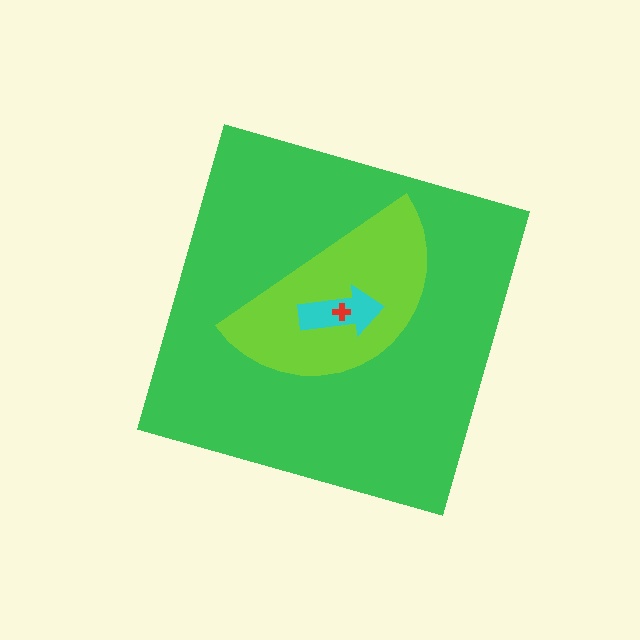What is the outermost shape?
The green diamond.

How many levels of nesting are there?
4.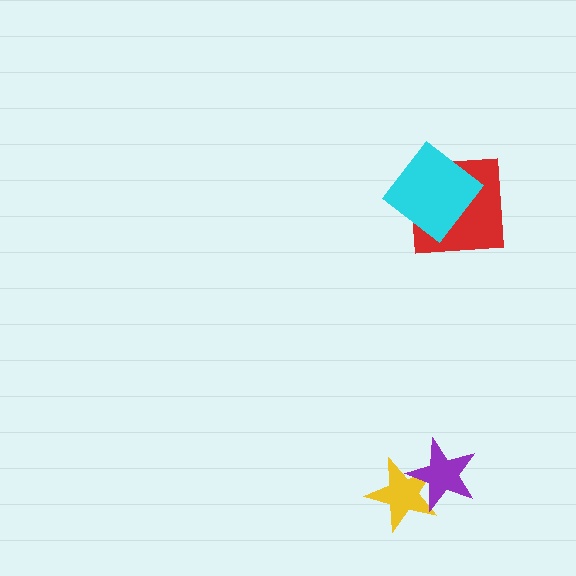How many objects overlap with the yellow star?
1 object overlaps with the yellow star.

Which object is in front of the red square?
The cyan diamond is in front of the red square.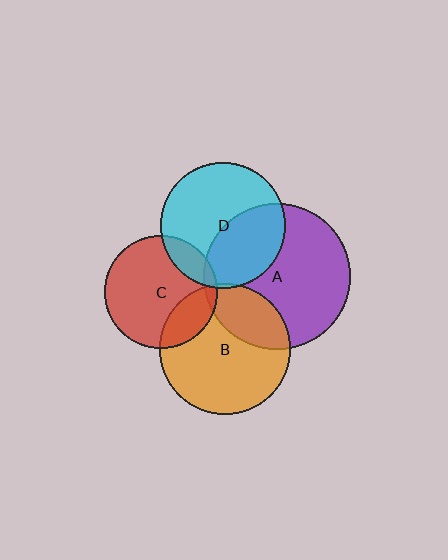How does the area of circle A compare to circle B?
Approximately 1.3 times.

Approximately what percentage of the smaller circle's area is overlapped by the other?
Approximately 20%.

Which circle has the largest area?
Circle A (purple).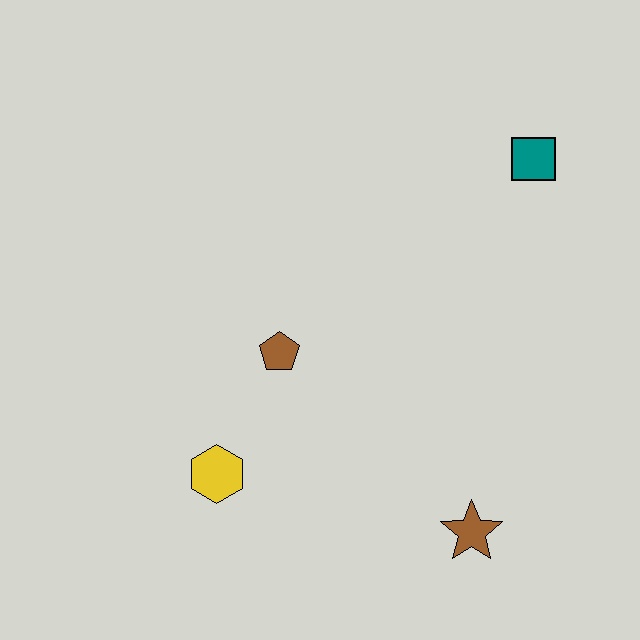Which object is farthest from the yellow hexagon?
The teal square is farthest from the yellow hexagon.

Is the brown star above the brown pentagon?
No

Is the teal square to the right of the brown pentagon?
Yes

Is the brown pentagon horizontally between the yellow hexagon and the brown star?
Yes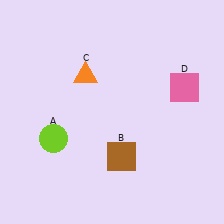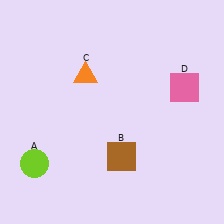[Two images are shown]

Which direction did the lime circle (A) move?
The lime circle (A) moved down.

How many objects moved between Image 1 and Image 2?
1 object moved between the two images.